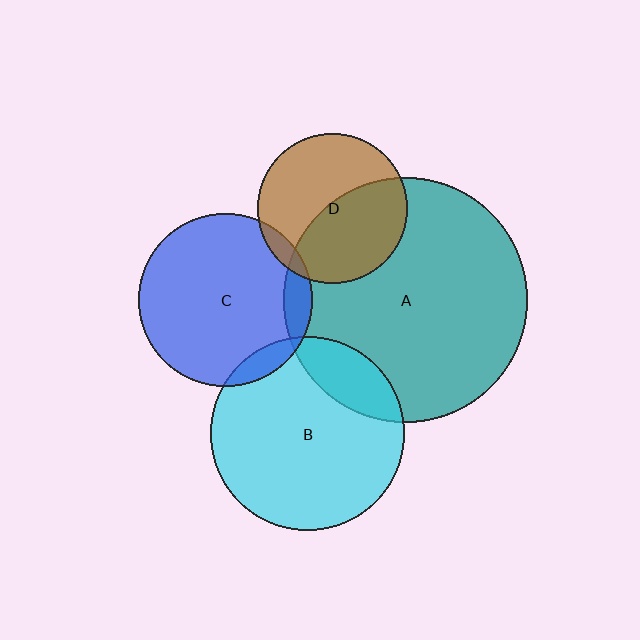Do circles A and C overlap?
Yes.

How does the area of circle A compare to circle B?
Approximately 1.6 times.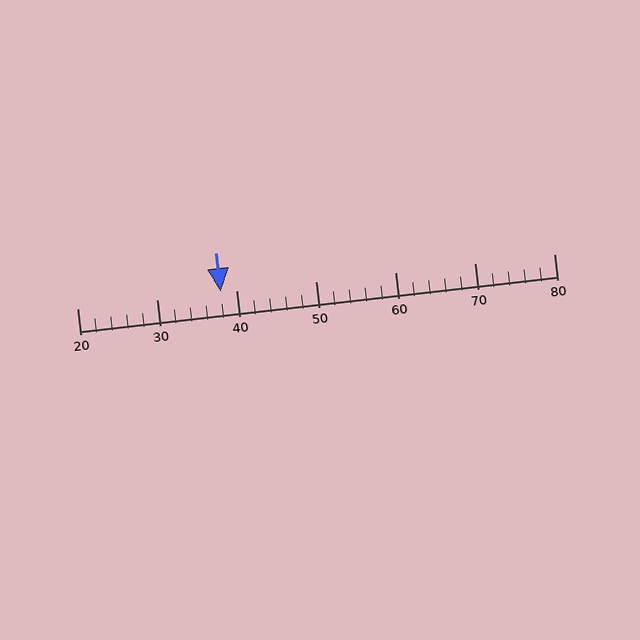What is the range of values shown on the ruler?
The ruler shows values from 20 to 80.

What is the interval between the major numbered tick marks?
The major tick marks are spaced 10 units apart.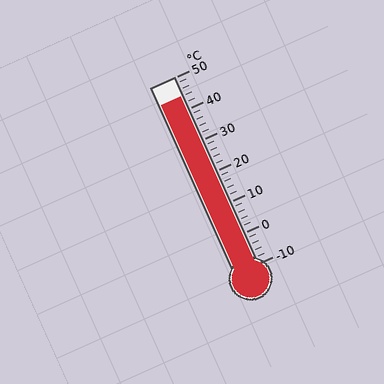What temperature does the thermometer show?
The thermometer shows approximately 44°C.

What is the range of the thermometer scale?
The thermometer scale ranges from -10°C to 50°C.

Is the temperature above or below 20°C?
The temperature is above 20°C.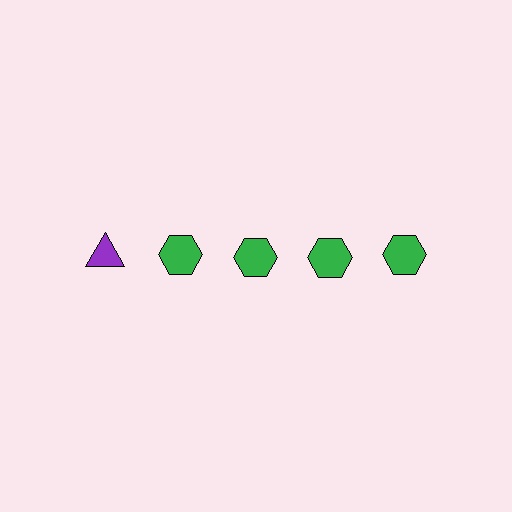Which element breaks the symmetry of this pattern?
The purple triangle in the top row, leftmost column breaks the symmetry. All other shapes are green hexagons.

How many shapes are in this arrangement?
There are 5 shapes arranged in a grid pattern.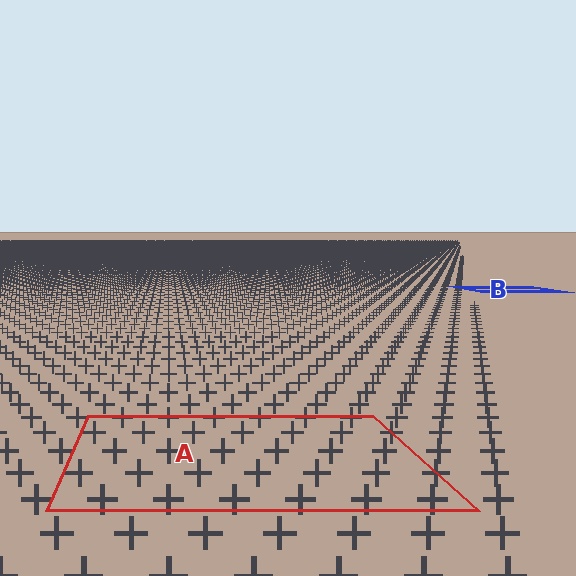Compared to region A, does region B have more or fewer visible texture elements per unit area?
Region B has more texture elements per unit area — they are packed more densely because it is farther away.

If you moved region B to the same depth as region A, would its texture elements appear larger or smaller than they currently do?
They would appear larger. At a closer depth, the same texture elements are projected at a bigger on-screen size.